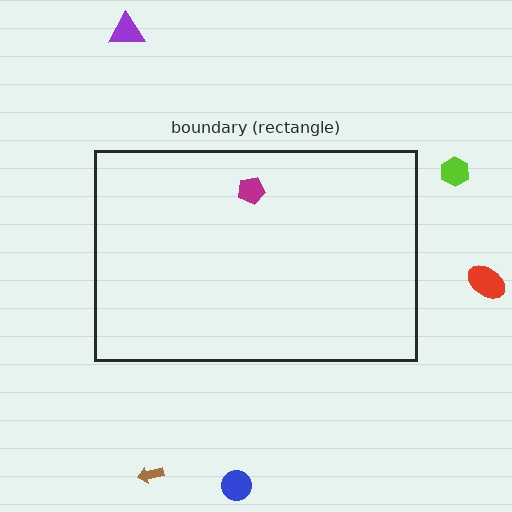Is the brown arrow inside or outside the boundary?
Outside.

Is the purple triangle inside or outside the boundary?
Outside.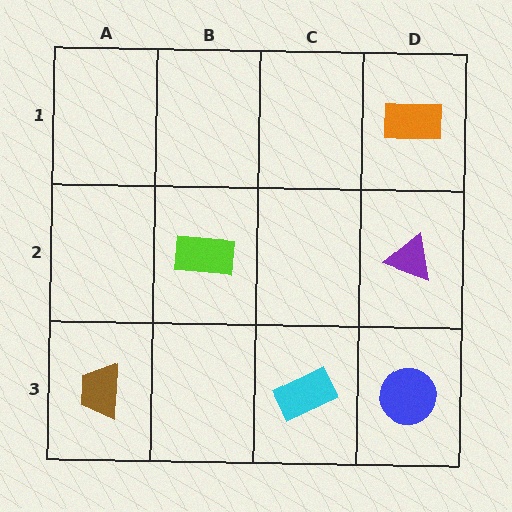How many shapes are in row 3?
3 shapes.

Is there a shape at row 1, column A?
No, that cell is empty.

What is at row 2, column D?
A purple triangle.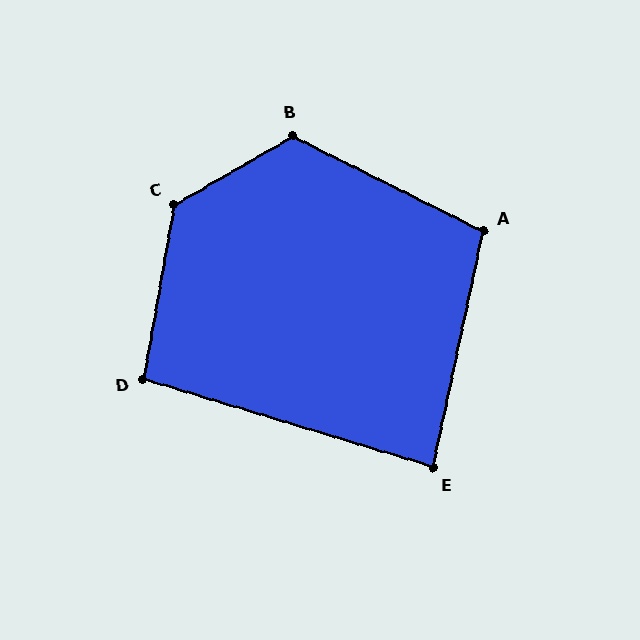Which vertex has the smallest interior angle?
E, at approximately 85 degrees.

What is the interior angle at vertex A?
Approximately 105 degrees (obtuse).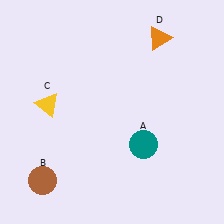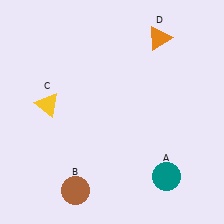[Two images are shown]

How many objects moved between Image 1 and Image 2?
2 objects moved between the two images.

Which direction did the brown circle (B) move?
The brown circle (B) moved right.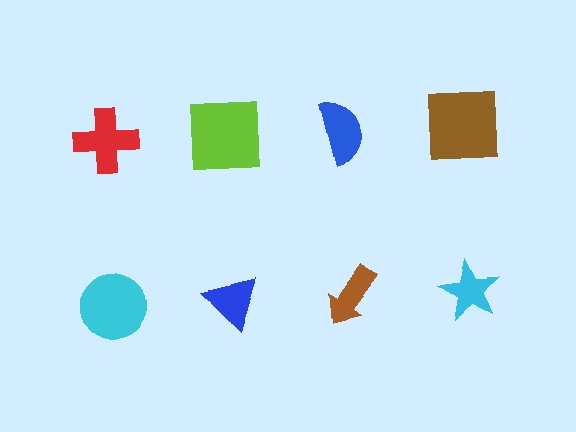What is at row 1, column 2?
A lime square.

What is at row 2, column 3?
A brown arrow.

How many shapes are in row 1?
4 shapes.